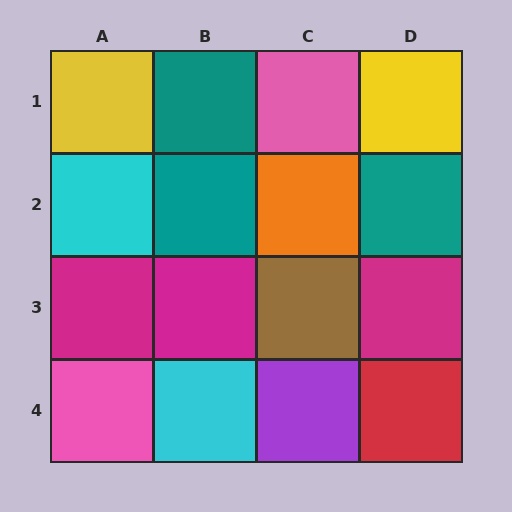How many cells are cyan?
2 cells are cyan.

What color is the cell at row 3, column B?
Magenta.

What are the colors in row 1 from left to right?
Yellow, teal, pink, yellow.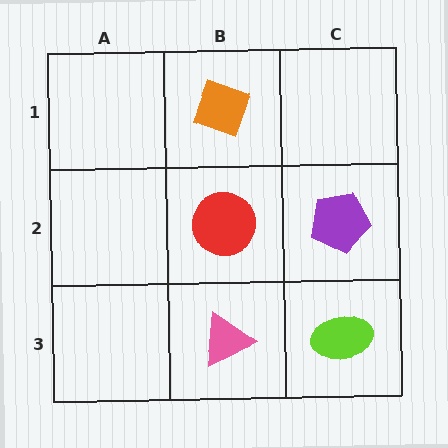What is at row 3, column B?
A pink triangle.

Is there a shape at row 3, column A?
No, that cell is empty.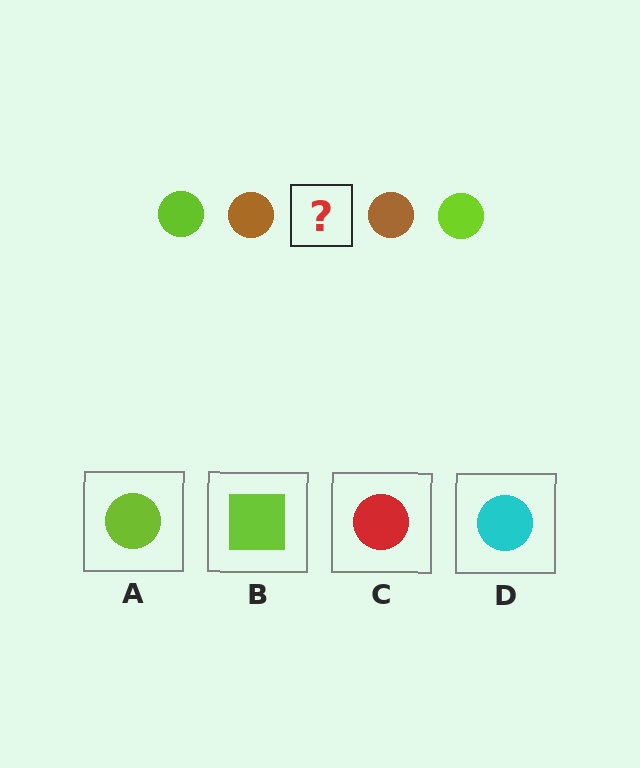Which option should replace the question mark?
Option A.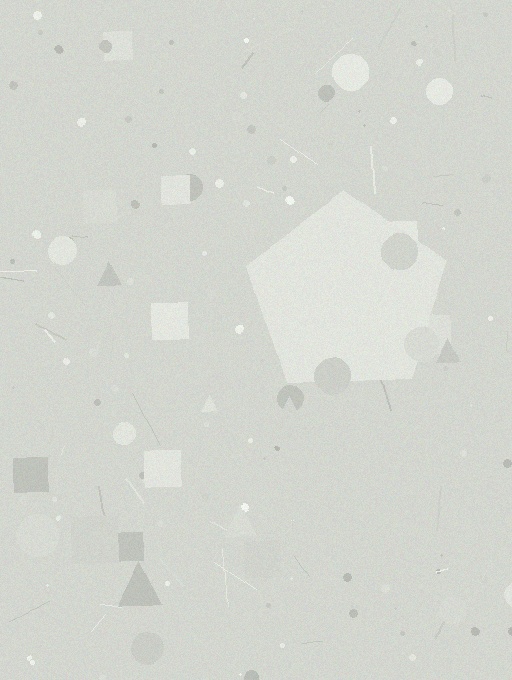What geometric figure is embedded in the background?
A pentagon is embedded in the background.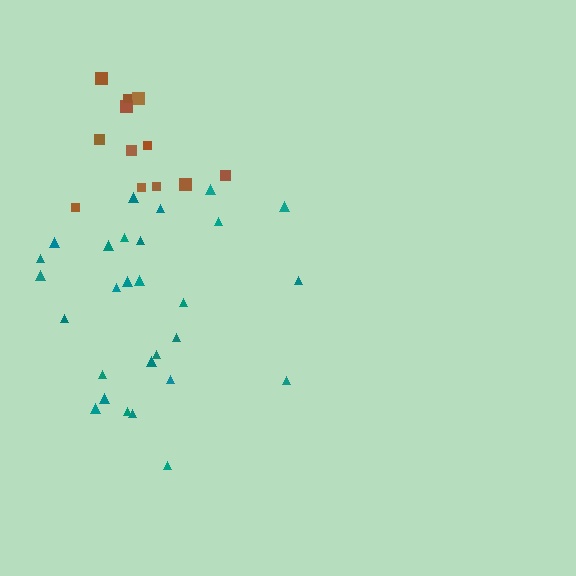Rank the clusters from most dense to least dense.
brown, teal.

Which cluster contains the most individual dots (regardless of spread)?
Teal (28).